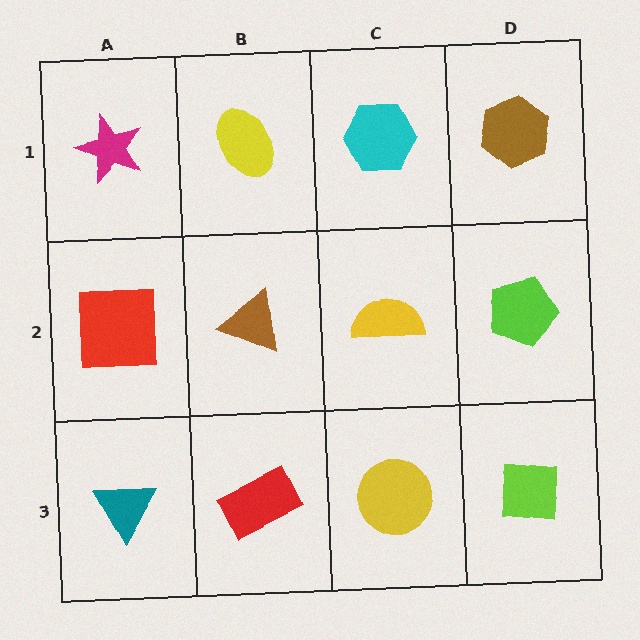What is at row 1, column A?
A magenta star.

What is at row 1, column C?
A cyan hexagon.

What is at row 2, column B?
A brown triangle.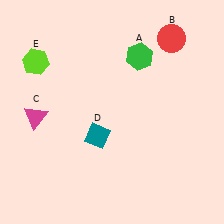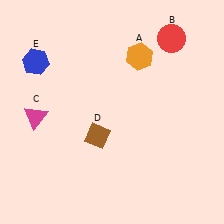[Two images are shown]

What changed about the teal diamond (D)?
In Image 1, D is teal. In Image 2, it changed to brown.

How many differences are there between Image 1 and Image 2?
There are 3 differences between the two images.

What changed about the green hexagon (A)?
In Image 1, A is green. In Image 2, it changed to orange.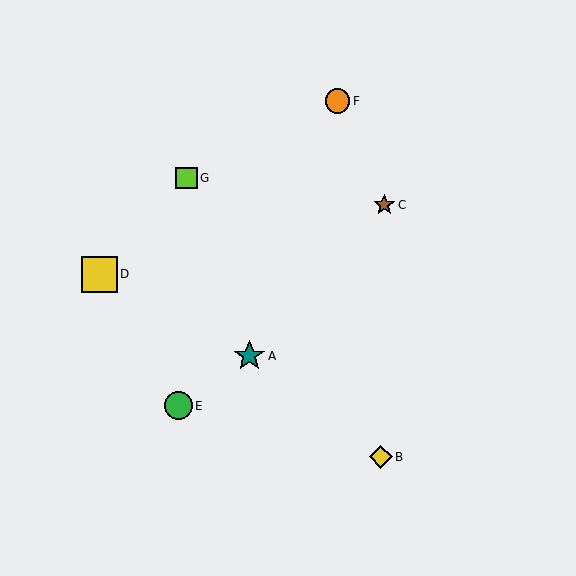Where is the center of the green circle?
The center of the green circle is at (178, 406).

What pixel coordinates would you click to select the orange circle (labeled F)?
Click at (338, 101) to select the orange circle F.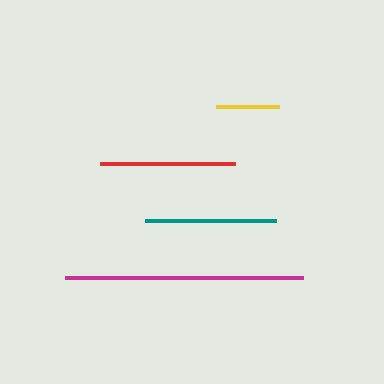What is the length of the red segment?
The red segment is approximately 135 pixels long.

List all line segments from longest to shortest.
From longest to shortest: magenta, red, teal, yellow.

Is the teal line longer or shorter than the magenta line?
The magenta line is longer than the teal line.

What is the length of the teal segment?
The teal segment is approximately 130 pixels long.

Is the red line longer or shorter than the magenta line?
The magenta line is longer than the red line.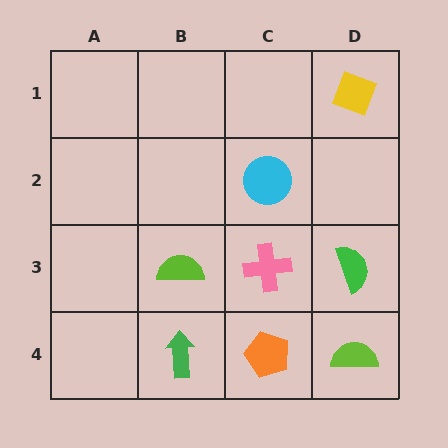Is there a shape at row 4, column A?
No, that cell is empty.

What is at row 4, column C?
An orange pentagon.